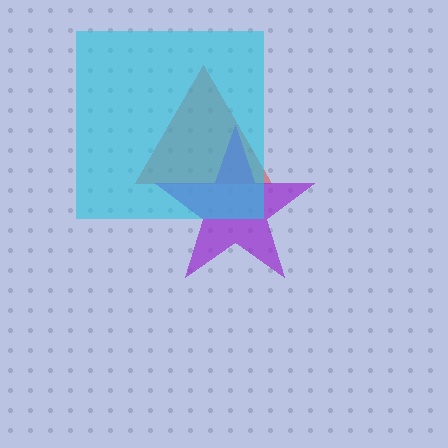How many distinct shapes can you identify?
There are 3 distinct shapes: a red triangle, a purple star, a cyan square.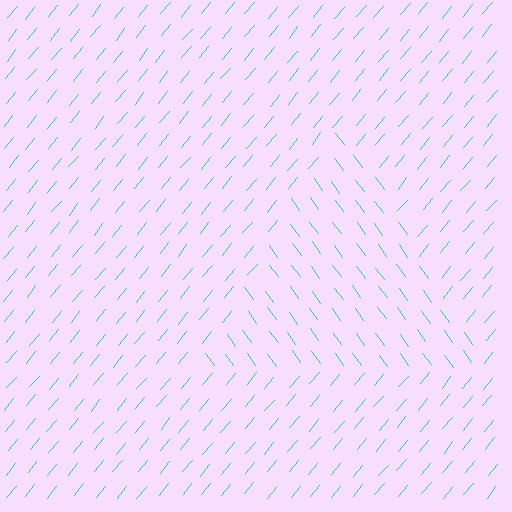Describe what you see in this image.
The image is filled with small cyan line segments. A triangle region in the image has lines oriented differently from the surrounding lines, creating a visible texture boundary.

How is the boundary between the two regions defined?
The boundary is defined purely by a change in line orientation (approximately 76 degrees difference). All lines are the same color and thickness.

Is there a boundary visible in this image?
Yes, there is a texture boundary formed by a change in line orientation.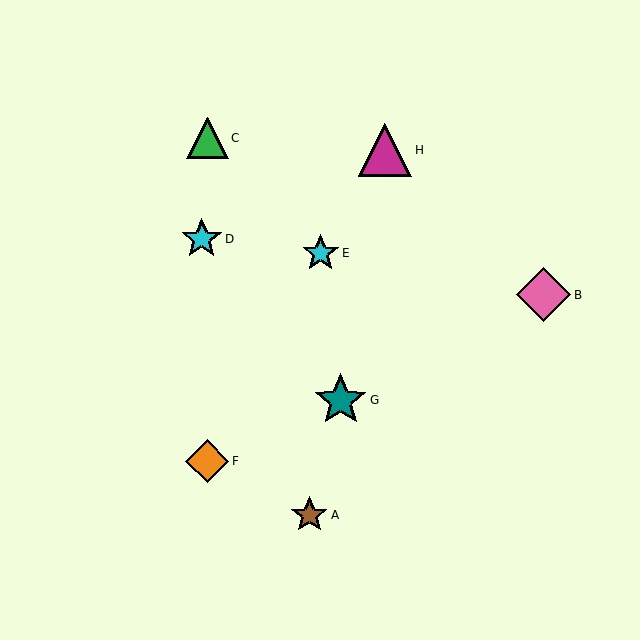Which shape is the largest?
The pink diamond (labeled B) is the largest.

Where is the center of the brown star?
The center of the brown star is at (309, 515).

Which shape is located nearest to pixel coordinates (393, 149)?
The magenta triangle (labeled H) at (385, 150) is nearest to that location.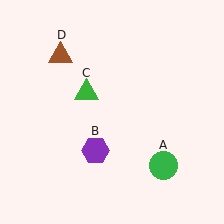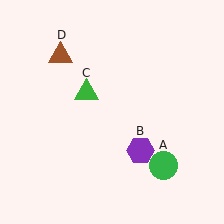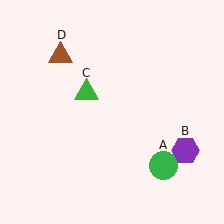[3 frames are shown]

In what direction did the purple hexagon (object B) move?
The purple hexagon (object B) moved right.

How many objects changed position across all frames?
1 object changed position: purple hexagon (object B).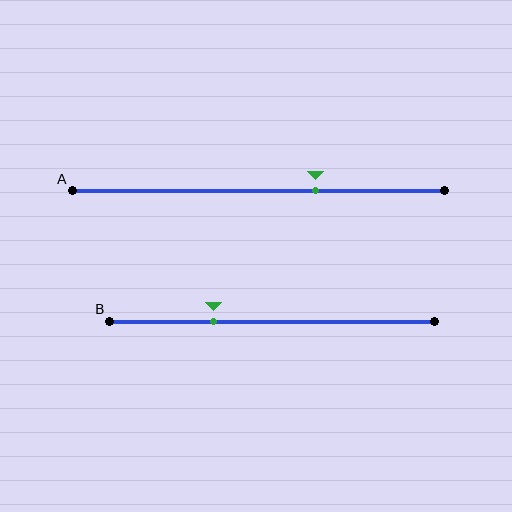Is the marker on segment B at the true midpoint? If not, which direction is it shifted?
No, the marker on segment B is shifted to the left by about 18% of the segment length.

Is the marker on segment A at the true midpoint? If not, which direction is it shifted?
No, the marker on segment A is shifted to the right by about 15% of the segment length.